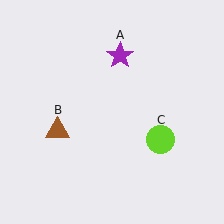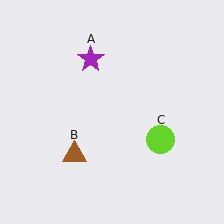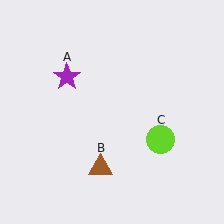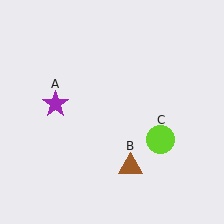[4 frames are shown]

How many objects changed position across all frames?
2 objects changed position: purple star (object A), brown triangle (object B).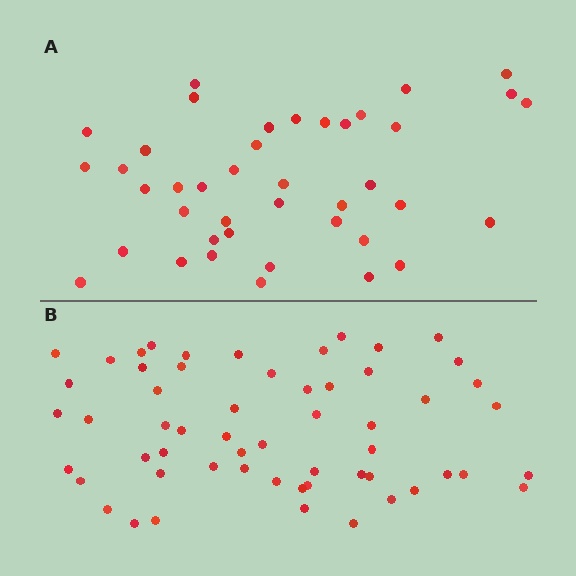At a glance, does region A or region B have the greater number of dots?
Region B (the bottom region) has more dots.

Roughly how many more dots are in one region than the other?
Region B has approximately 15 more dots than region A.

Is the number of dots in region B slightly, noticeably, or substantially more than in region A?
Region B has noticeably more, but not dramatically so. The ratio is roughly 1.4 to 1.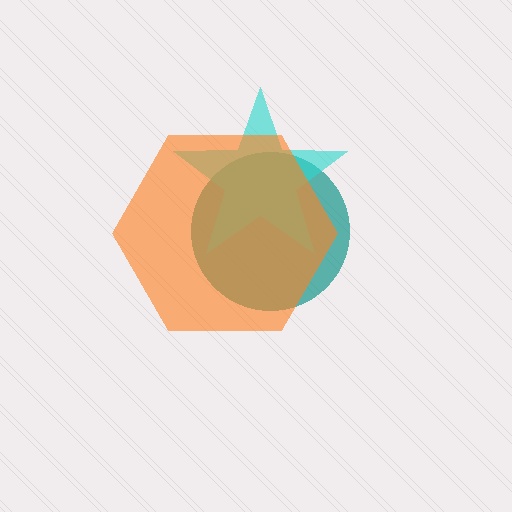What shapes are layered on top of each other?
The layered shapes are: a teal circle, a cyan star, an orange hexagon.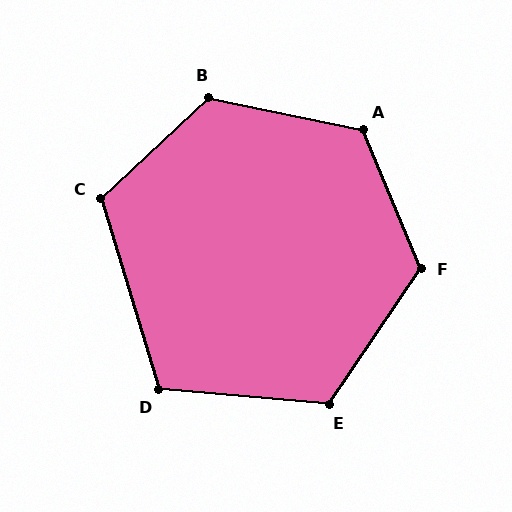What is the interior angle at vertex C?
Approximately 116 degrees (obtuse).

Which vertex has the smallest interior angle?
D, at approximately 112 degrees.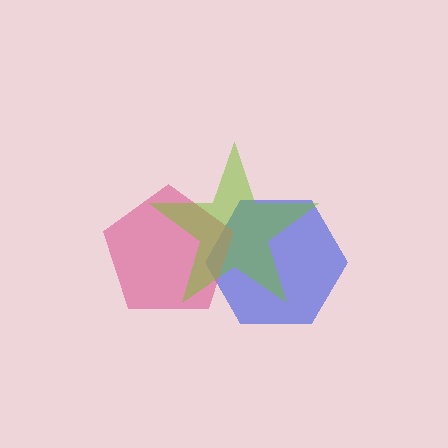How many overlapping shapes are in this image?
There are 3 overlapping shapes in the image.